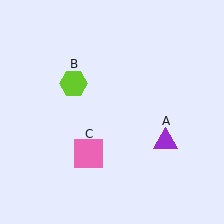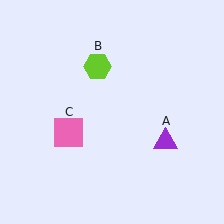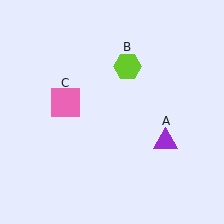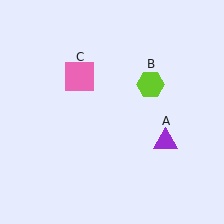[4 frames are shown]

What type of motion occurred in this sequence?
The lime hexagon (object B), pink square (object C) rotated clockwise around the center of the scene.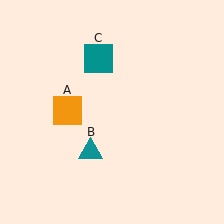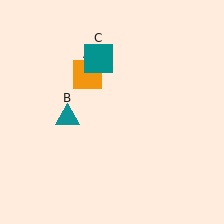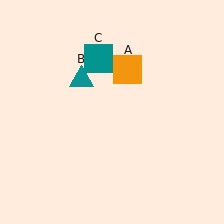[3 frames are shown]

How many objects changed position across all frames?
2 objects changed position: orange square (object A), teal triangle (object B).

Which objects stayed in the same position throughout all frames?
Teal square (object C) remained stationary.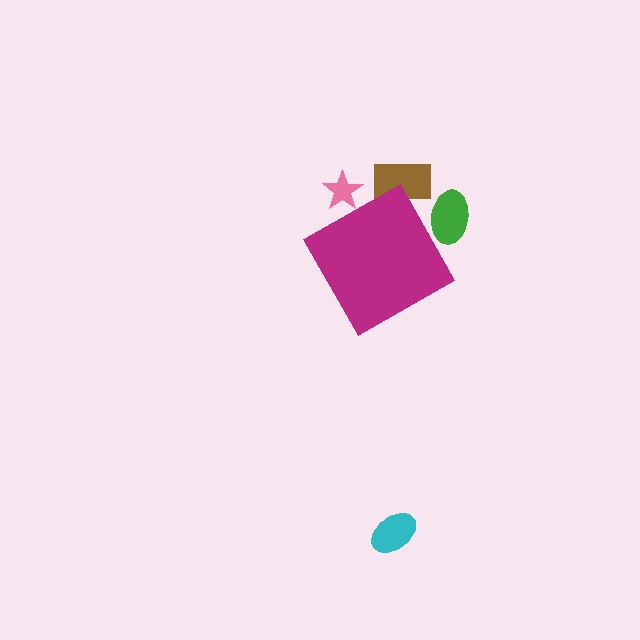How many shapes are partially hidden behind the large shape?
3 shapes are partially hidden.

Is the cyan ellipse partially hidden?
No, the cyan ellipse is fully visible.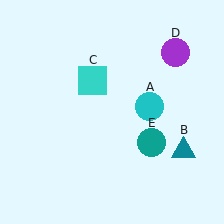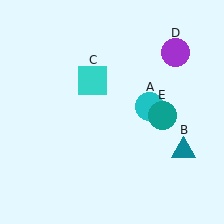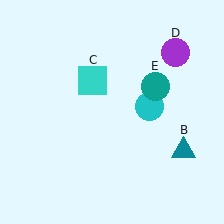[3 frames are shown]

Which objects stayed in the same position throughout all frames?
Cyan circle (object A) and teal triangle (object B) and cyan square (object C) and purple circle (object D) remained stationary.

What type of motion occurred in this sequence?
The teal circle (object E) rotated counterclockwise around the center of the scene.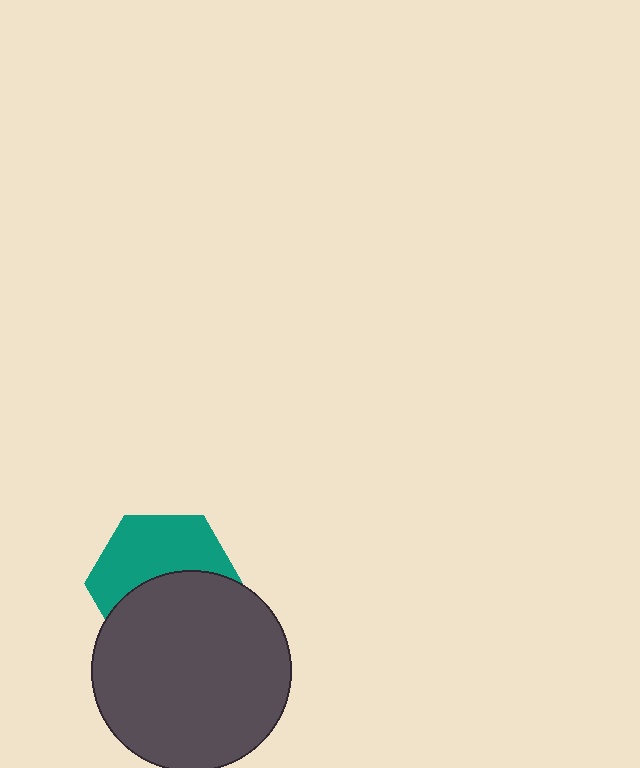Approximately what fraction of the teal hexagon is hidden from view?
Roughly 51% of the teal hexagon is hidden behind the dark gray circle.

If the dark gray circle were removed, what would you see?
You would see the complete teal hexagon.